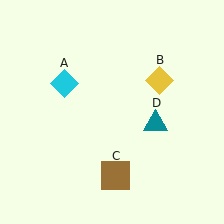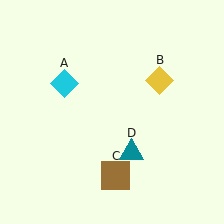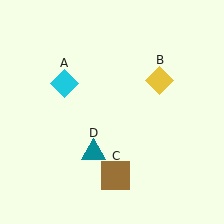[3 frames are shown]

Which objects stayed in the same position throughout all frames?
Cyan diamond (object A) and yellow diamond (object B) and brown square (object C) remained stationary.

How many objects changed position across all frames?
1 object changed position: teal triangle (object D).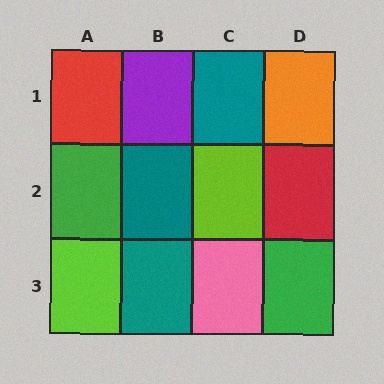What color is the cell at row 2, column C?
Lime.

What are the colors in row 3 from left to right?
Lime, teal, pink, green.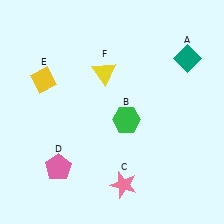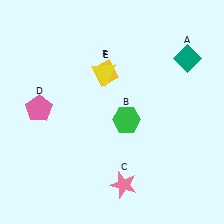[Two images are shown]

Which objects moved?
The objects that moved are: the pink pentagon (D), the yellow diamond (E).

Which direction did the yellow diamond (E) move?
The yellow diamond (E) moved right.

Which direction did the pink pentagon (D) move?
The pink pentagon (D) moved up.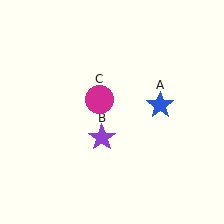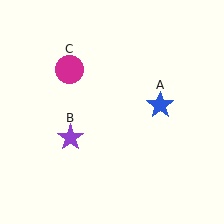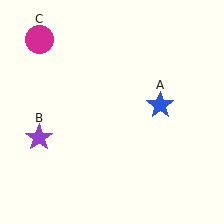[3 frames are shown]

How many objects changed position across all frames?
2 objects changed position: purple star (object B), magenta circle (object C).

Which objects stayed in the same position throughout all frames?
Blue star (object A) remained stationary.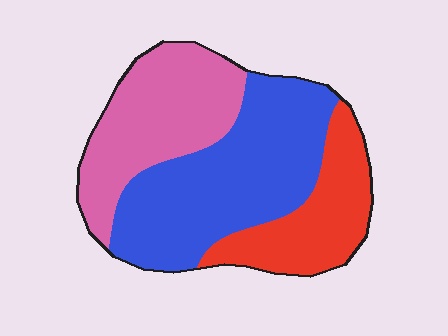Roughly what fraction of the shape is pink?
Pink takes up about one third (1/3) of the shape.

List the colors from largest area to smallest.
From largest to smallest: blue, pink, red.